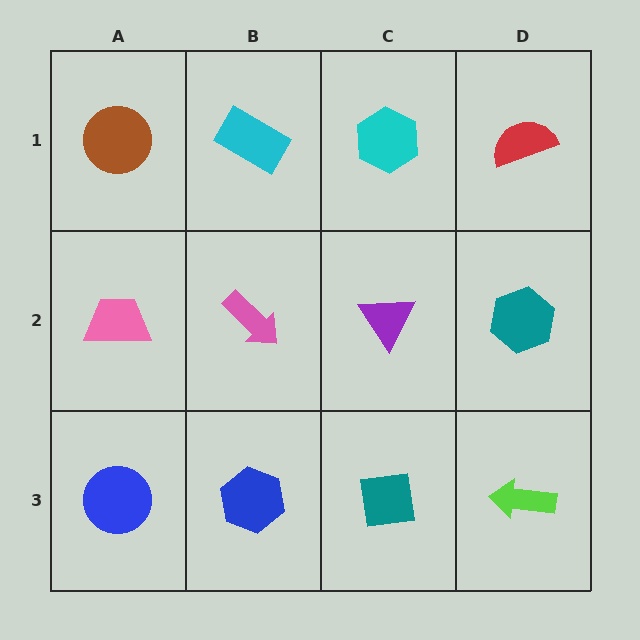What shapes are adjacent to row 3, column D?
A teal hexagon (row 2, column D), a teal square (row 3, column C).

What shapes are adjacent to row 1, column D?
A teal hexagon (row 2, column D), a cyan hexagon (row 1, column C).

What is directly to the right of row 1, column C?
A red semicircle.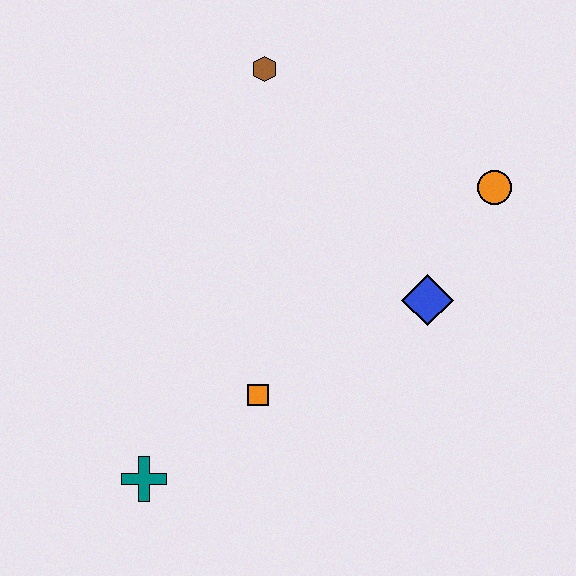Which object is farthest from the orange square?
The brown hexagon is farthest from the orange square.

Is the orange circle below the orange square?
No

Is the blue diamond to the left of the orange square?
No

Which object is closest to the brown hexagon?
The orange circle is closest to the brown hexagon.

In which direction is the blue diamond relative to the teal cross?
The blue diamond is to the right of the teal cross.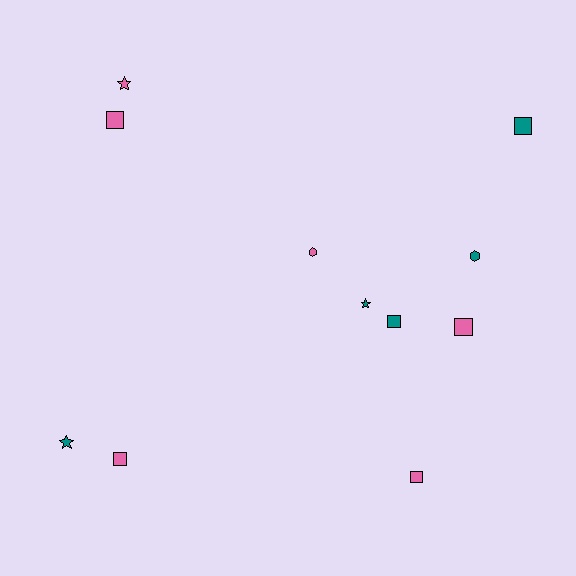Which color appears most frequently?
Pink, with 6 objects.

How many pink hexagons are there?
There is 1 pink hexagon.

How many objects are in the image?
There are 11 objects.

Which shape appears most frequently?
Square, with 6 objects.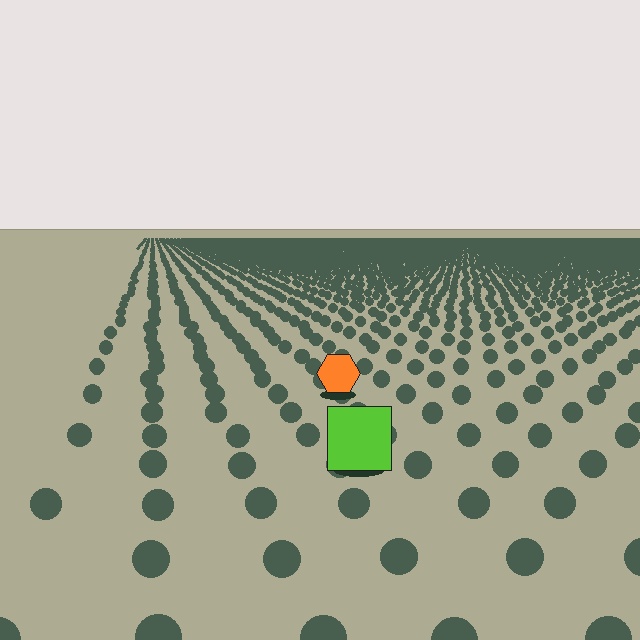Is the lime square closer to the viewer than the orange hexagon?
Yes. The lime square is closer — you can tell from the texture gradient: the ground texture is coarser near it.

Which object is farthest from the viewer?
The orange hexagon is farthest from the viewer. It appears smaller and the ground texture around it is denser.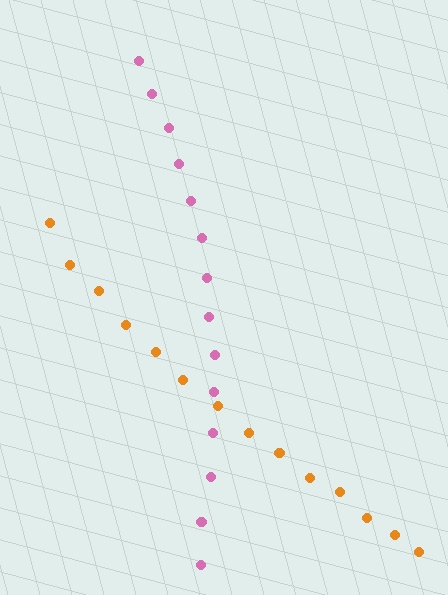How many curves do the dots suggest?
There are 2 distinct paths.